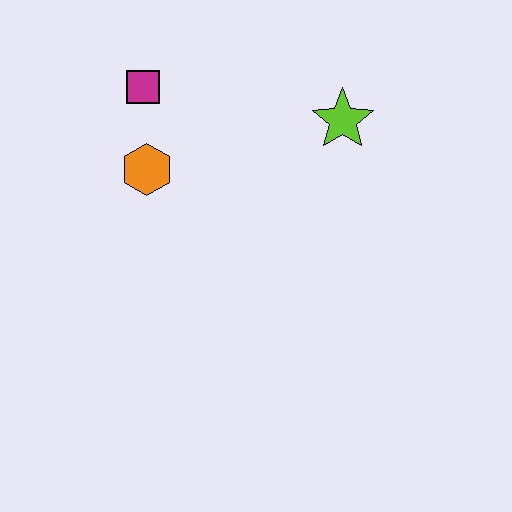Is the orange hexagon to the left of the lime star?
Yes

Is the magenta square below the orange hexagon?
No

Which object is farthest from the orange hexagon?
The lime star is farthest from the orange hexagon.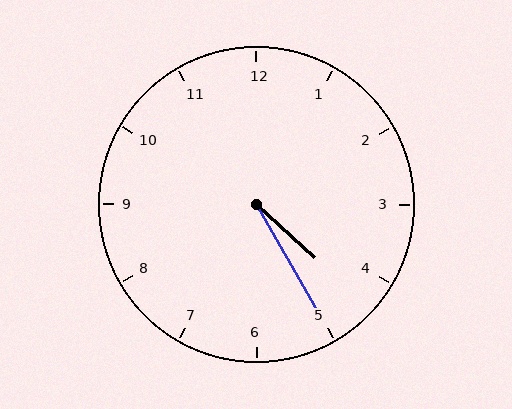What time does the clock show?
4:25.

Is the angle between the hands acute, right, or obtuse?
It is acute.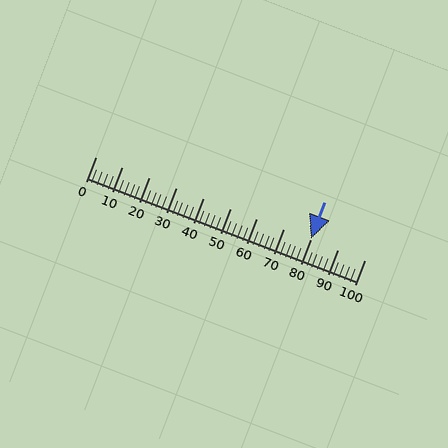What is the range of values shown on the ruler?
The ruler shows values from 0 to 100.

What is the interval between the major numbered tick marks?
The major tick marks are spaced 10 units apart.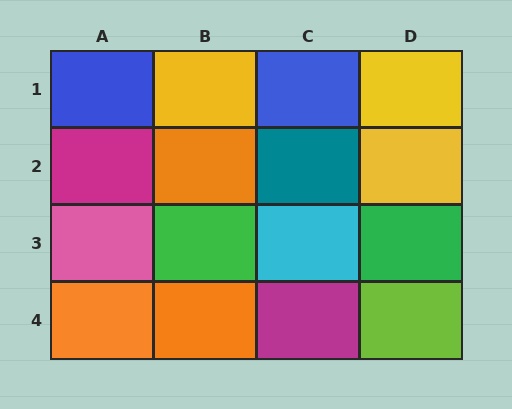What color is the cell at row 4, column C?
Magenta.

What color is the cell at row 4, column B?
Orange.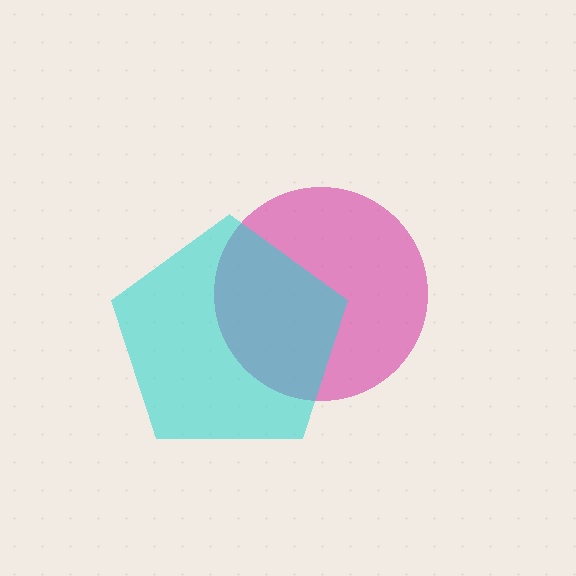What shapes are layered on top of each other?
The layered shapes are: a magenta circle, a cyan pentagon.